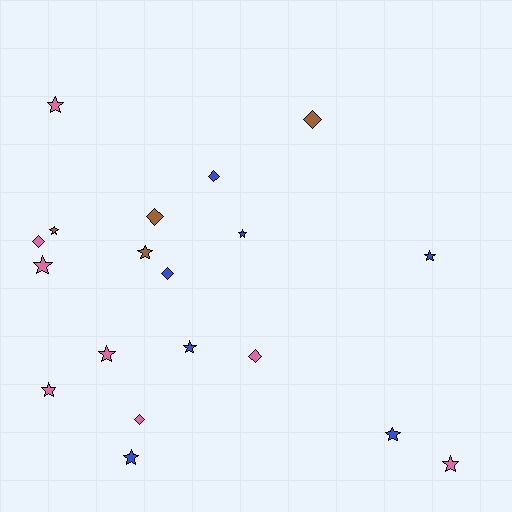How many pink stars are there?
There are 5 pink stars.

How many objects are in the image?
There are 19 objects.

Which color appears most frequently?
Pink, with 8 objects.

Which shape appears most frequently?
Star, with 12 objects.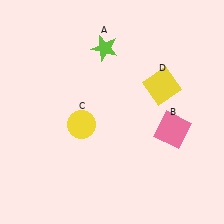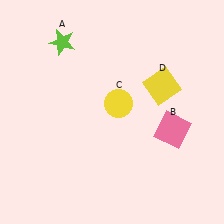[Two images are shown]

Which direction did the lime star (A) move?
The lime star (A) moved left.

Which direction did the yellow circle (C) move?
The yellow circle (C) moved right.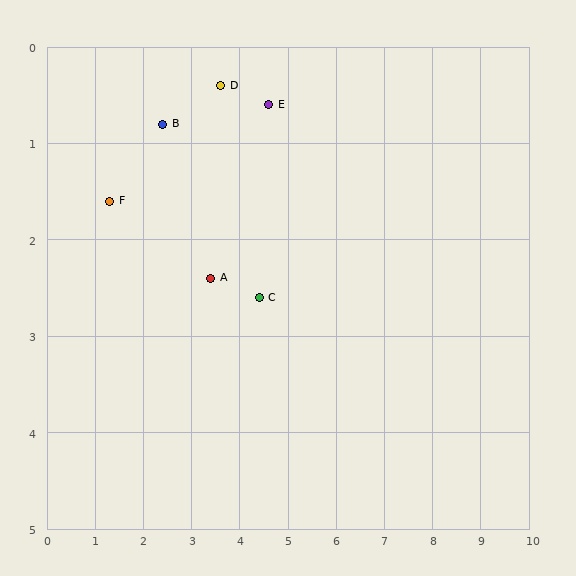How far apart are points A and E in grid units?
Points A and E are about 2.2 grid units apart.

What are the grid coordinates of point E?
Point E is at approximately (4.6, 0.6).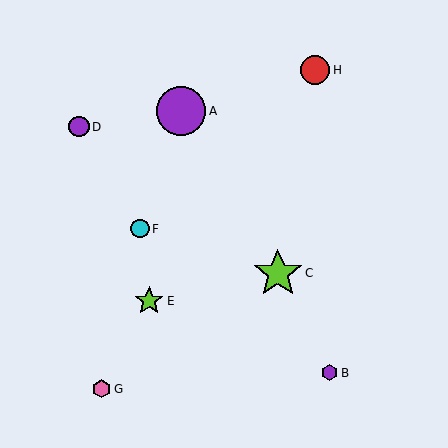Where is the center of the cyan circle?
The center of the cyan circle is at (140, 229).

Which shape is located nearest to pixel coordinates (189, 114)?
The purple circle (labeled A) at (181, 111) is nearest to that location.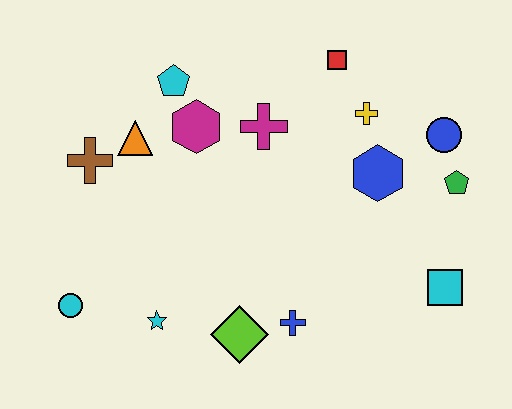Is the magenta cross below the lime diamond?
No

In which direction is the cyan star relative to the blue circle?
The cyan star is to the left of the blue circle.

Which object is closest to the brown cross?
The orange triangle is closest to the brown cross.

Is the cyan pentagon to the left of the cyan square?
Yes